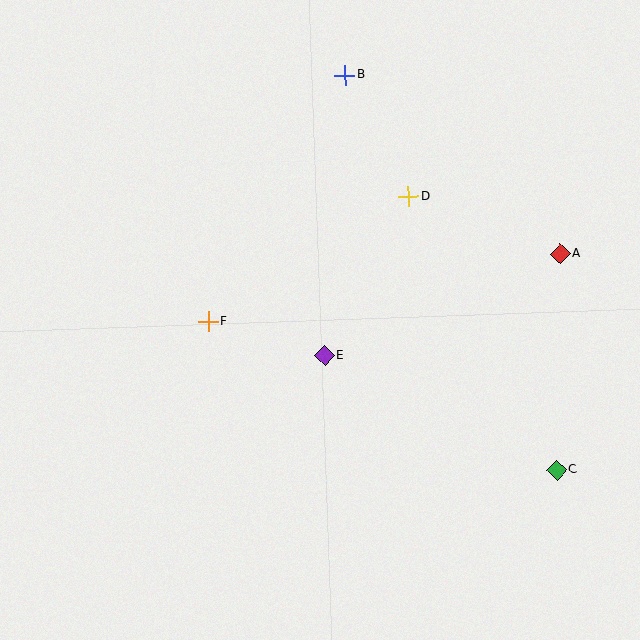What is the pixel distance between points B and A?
The distance between B and A is 279 pixels.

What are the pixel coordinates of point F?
Point F is at (208, 322).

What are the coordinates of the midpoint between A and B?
The midpoint between A and B is at (453, 164).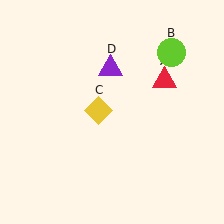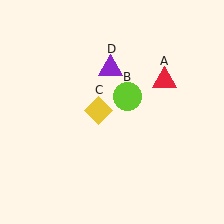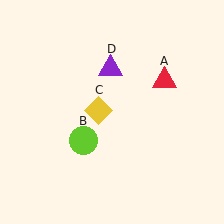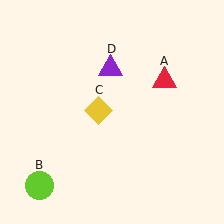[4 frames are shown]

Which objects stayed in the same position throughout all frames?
Red triangle (object A) and yellow diamond (object C) and purple triangle (object D) remained stationary.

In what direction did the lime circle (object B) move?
The lime circle (object B) moved down and to the left.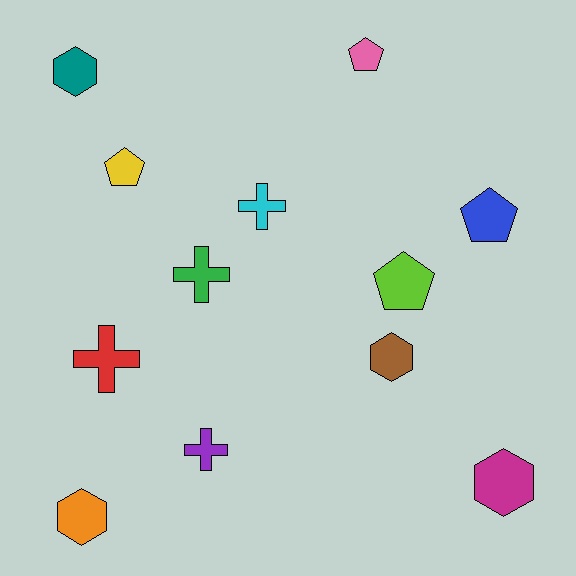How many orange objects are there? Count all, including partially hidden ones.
There is 1 orange object.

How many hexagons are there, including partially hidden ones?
There are 4 hexagons.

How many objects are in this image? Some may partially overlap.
There are 12 objects.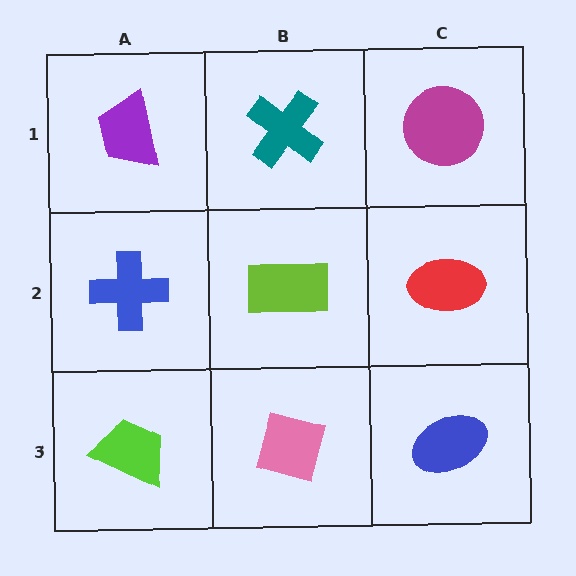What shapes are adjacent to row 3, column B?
A lime rectangle (row 2, column B), a lime trapezoid (row 3, column A), a blue ellipse (row 3, column C).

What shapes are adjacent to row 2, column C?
A magenta circle (row 1, column C), a blue ellipse (row 3, column C), a lime rectangle (row 2, column B).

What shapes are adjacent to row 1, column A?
A blue cross (row 2, column A), a teal cross (row 1, column B).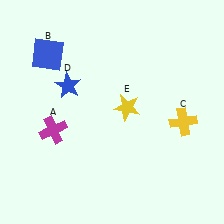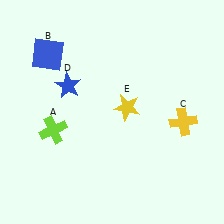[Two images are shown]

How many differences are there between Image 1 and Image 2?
There is 1 difference between the two images.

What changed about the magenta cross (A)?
In Image 1, A is magenta. In Image 2, it changed to lime.